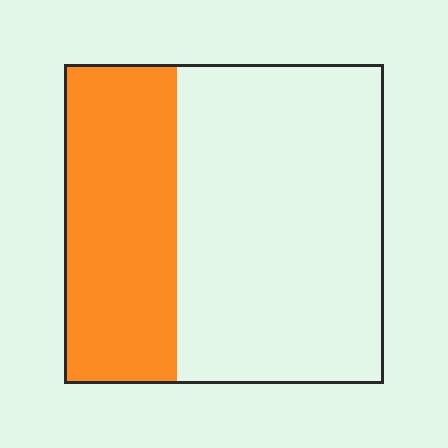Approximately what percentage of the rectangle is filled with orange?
Approximately 35%.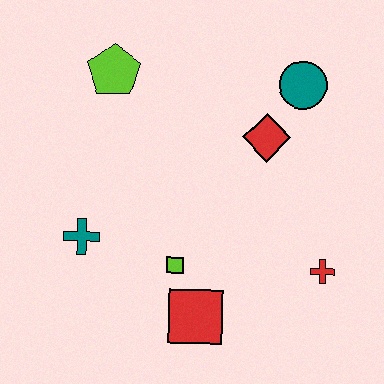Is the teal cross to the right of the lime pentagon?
No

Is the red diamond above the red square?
Yes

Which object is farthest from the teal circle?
The teal cross is farthest from the teal circle.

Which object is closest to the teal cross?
The lime square is closest to the teal cross.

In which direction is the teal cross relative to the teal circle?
The teal cross is to the left of the teal circle.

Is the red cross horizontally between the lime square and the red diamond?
No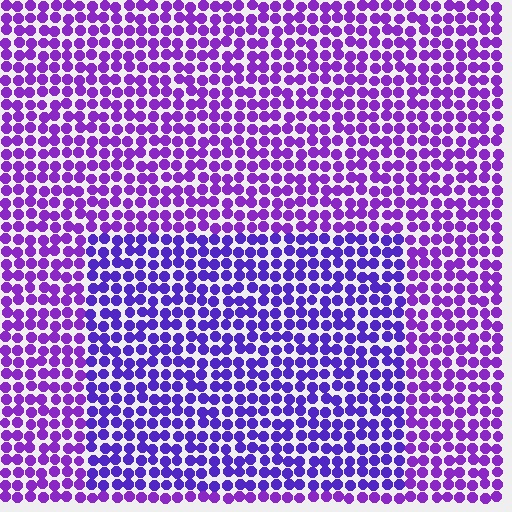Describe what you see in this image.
The image is filled with small purple elements in a uniform arrangement. A rectangle-shaped region is visible where the elements are tinted to a slightly different hue, forming a subtle color boundary.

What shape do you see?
I see a rectangle.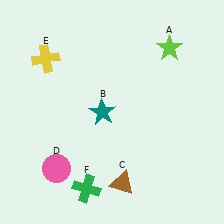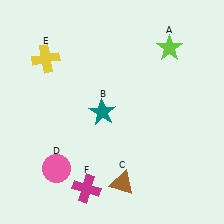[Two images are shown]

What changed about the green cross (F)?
In Image 1, F is green. In Image 2, it changed to magenta.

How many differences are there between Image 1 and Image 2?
There is 1 difference between the two images.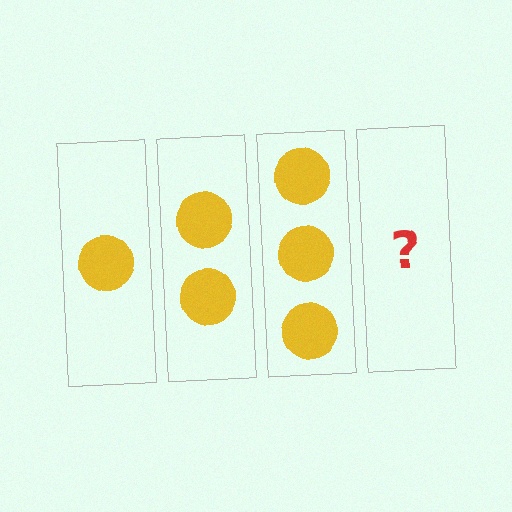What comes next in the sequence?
The next element should be 4 circles.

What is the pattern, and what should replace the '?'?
The pattern is that each step adds one more circle. The '?' should be 4 circles.